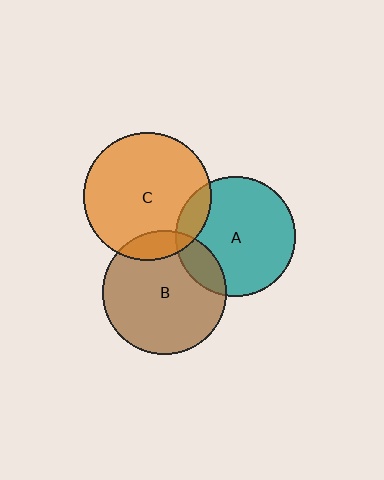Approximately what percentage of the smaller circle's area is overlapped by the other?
Approximately 15%.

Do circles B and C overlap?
Yes.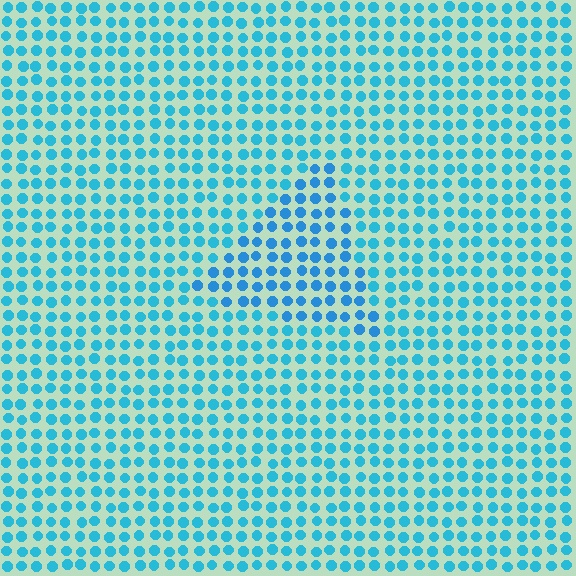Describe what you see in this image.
The image is filled with small cyan elements in a uniform arrangement. A triangle-shaped region is visible where the elements are tinted to a slightly different hue, forming a subtle color boundary.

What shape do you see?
I see a triangle.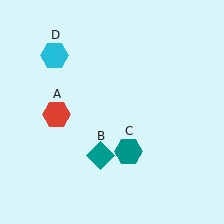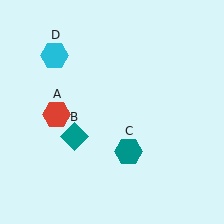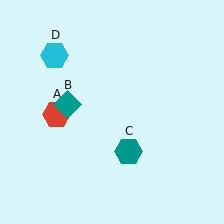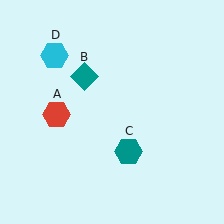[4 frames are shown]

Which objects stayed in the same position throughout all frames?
Red hexagon (object A) and teal hexagon (object C) and cyan hexagon (object D) remained stationary.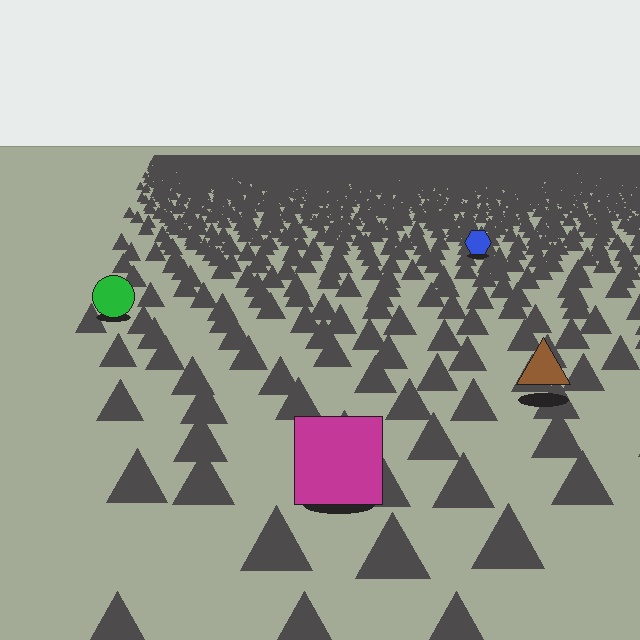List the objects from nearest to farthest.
From nearest to farthest: the magenta square, the brown triangle, the green circle, the blue hexagon.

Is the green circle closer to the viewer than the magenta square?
No. The magenta square is closer — you can tell from the texture gradient: the ground texture is coarser near it.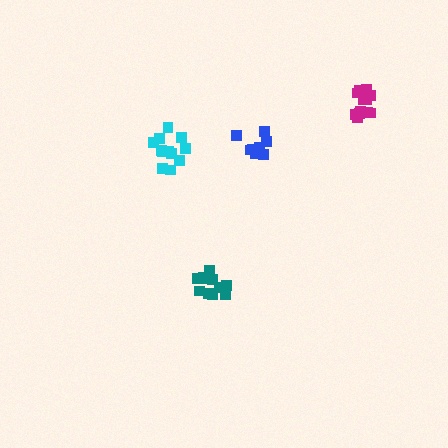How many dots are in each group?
Group 1: 11 dots, Group 2: 8 dots, Group 3: 13 dots, Group 4: 12 dots (44 total).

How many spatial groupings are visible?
There are 4 spatial groupings.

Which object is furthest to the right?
The magenta cluster is rightmost.